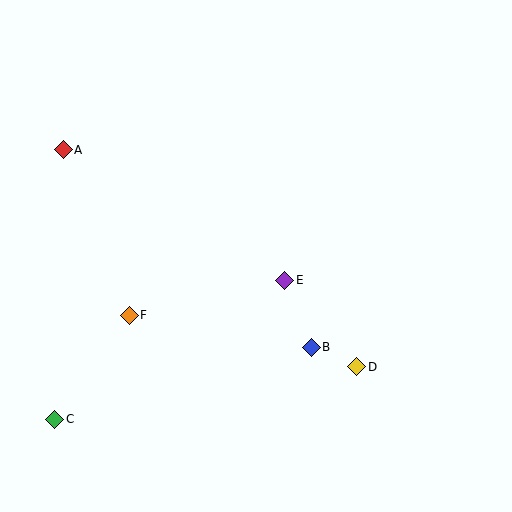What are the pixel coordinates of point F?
Point F is at (129, 315).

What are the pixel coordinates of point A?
Point A is at (63, 150).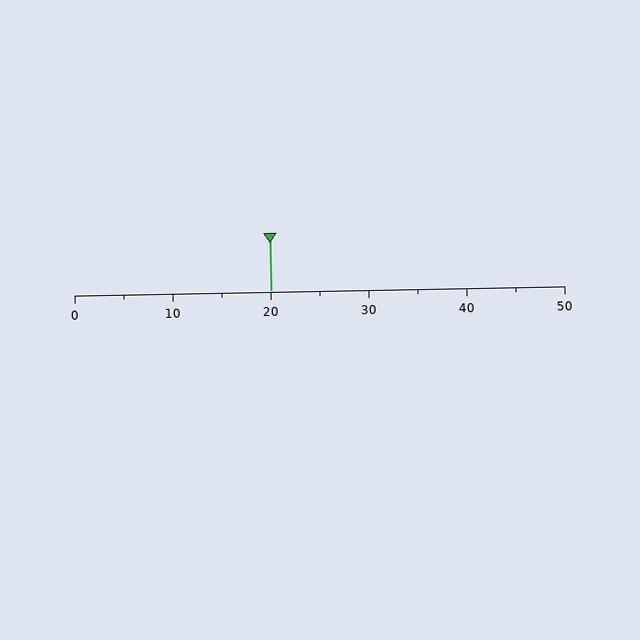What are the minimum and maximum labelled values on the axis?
The axis runs from 0 to 50.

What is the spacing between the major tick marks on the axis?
The major ticks are spaced 10 apart.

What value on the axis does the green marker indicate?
The marker indicates approximately 20.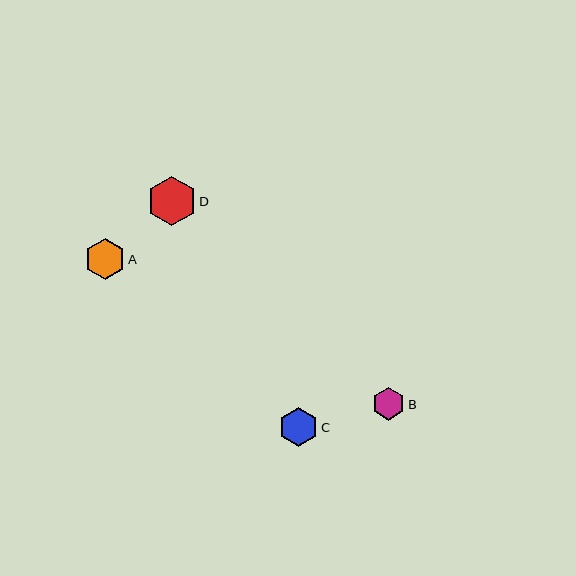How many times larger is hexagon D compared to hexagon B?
Hexagon D is approximately 1.5 times the size of hexagon B.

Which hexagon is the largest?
Hexagon D is the largest with a size of approximately 49 pixels.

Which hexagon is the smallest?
Hexagon B is the smallest with a size of approximately 33 pixels.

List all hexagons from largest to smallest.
From largest to smallest: D, A, C, B.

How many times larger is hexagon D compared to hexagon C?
Hexagon D is approximately 1.3 times the size of hexagon C.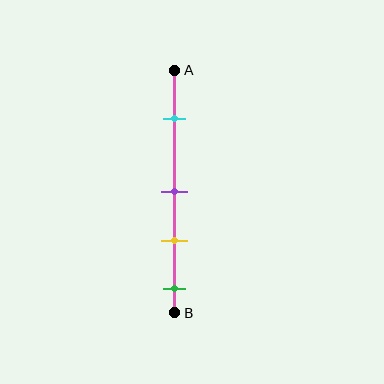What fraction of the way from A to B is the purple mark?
The purple mark is approximately 50% (0.5) of the way from A to B.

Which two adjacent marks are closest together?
The purple and yellow marks are the closest adjacent pair.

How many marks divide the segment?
There are 4 marks dividing the segment.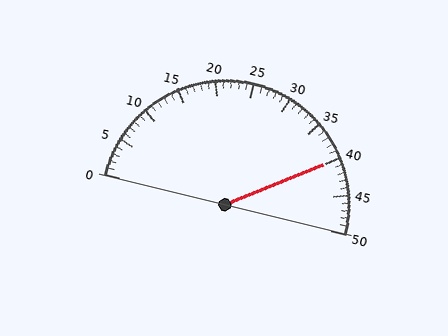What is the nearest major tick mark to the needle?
The nearest major tick mark is 40.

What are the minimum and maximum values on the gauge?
The gauge ranges from 0 to 50.